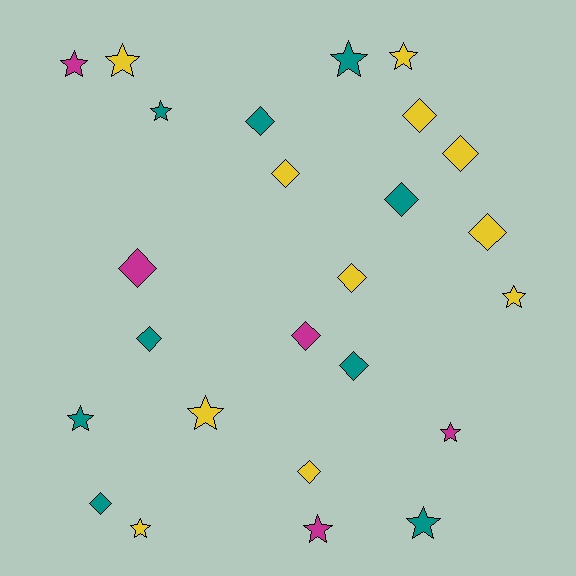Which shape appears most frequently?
Diamond, with 13 objects.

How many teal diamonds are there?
There are 5 teal diamonds.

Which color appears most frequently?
Yellow, with 11 objects.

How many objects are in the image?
There are 25 objects.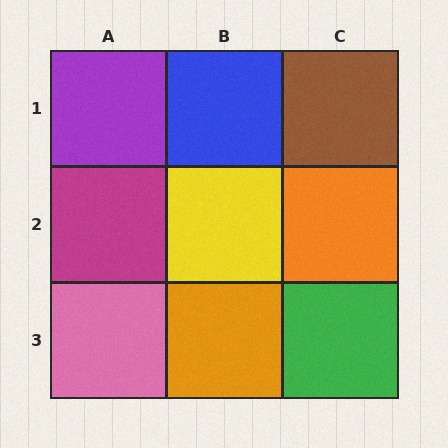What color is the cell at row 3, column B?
Orange.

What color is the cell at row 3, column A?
Pink.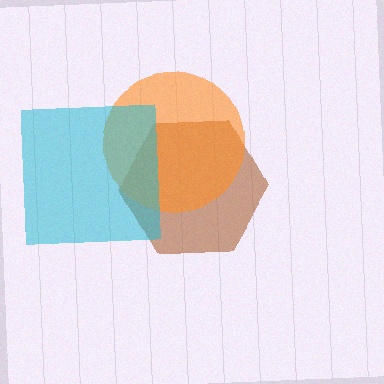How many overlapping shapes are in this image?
There are 3 overlapping shapes in the image.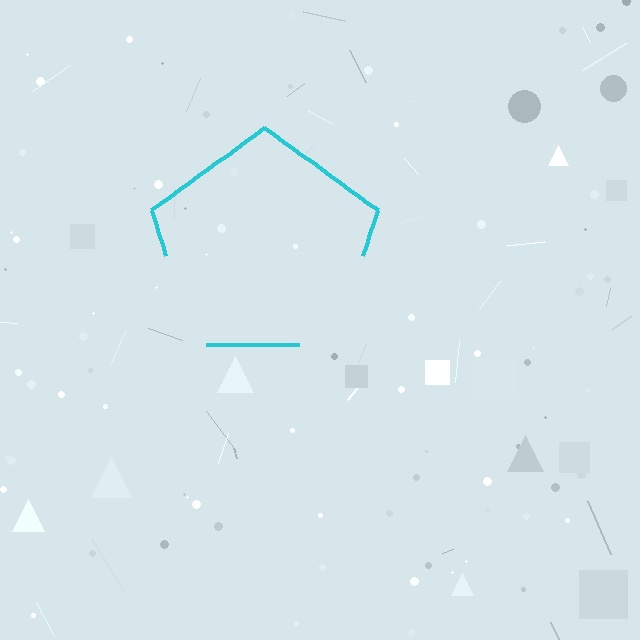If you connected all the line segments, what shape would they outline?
They would outline a pentagon.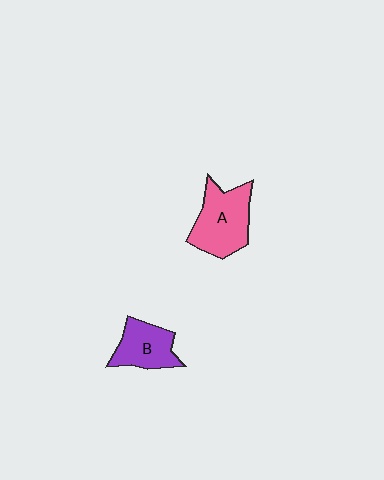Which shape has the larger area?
Shape A (pink).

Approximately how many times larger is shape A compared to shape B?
Approximately 1.4 times.